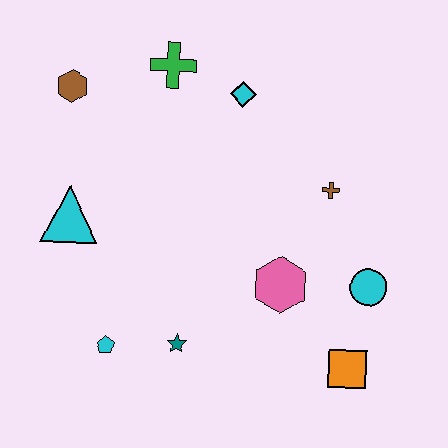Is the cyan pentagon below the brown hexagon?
Yes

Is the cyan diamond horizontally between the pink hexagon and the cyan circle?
No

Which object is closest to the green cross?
The cyan diamond is closest to the green cross.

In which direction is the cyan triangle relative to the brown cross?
The cyan triangle is to the left of the brown cross.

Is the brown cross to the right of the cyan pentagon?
Yes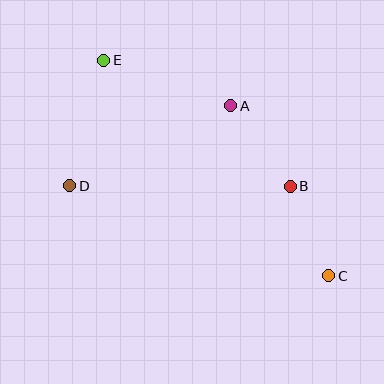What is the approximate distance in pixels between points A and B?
The distance between A and B is approximately 101 pixels.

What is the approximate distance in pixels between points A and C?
The distance between A and C is approximately 197 pixels.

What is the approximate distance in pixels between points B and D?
The distance between B and D is approximately 221 pixels.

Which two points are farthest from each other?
Points C and E are farthest from each other.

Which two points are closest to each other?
Points B and C are closest to each other.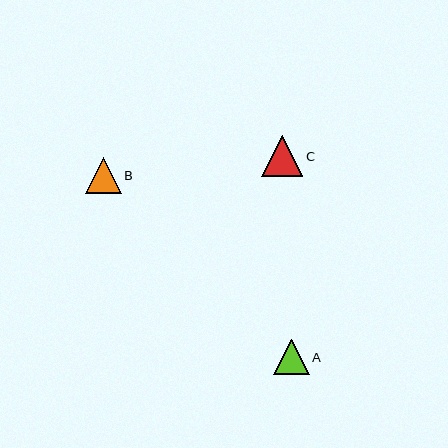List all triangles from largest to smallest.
From largest to smallest: C, B, A.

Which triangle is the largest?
Triangle C is the largest with a size of approximately 41 pixels.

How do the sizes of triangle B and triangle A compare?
Triangle B and triangle A are approximately the same size.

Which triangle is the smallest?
Triangle A is the smallest with a size of approximately 36 pixels.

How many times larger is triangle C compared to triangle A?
Triangle C is approximately 1.1 times the size of triangle A.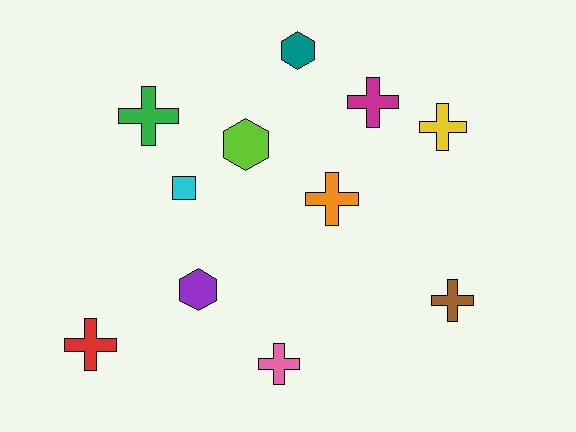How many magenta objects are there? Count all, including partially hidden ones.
There is 1 magenta object.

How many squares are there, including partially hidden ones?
There is 1 square.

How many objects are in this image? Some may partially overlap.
There are 11 objects.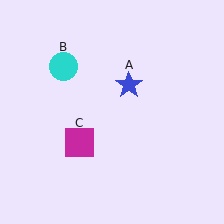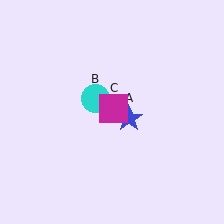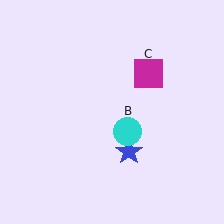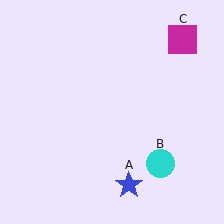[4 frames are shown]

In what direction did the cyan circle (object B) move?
The cyan circle (object B) moved down and to the right.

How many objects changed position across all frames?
3 objects changed position: blue star (object A), cyan circle (object B), magenta square (object C).